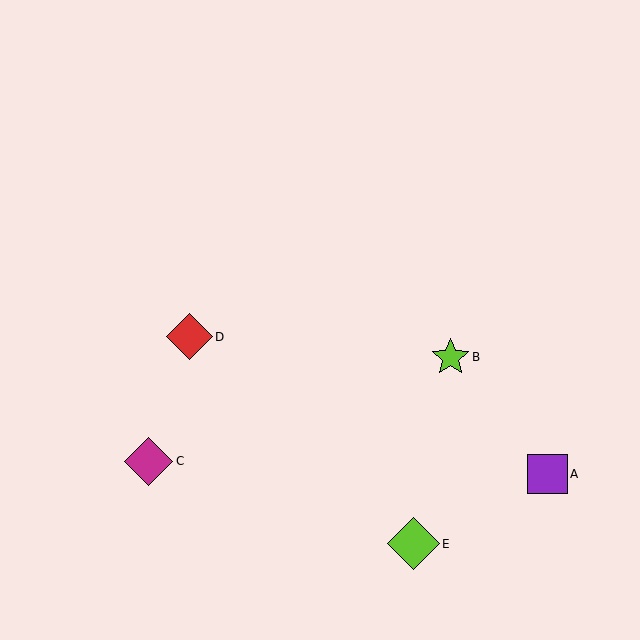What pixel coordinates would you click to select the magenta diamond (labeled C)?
Click at (149, 461) to select the magenta diamond C.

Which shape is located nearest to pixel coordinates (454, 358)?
The lime star (labeled B) at (450, 357) is nearest to that location.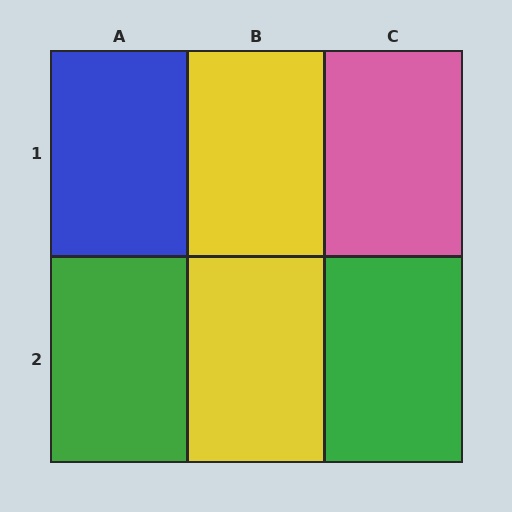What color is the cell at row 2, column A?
Green.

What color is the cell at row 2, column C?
Green.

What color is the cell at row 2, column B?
Yellow.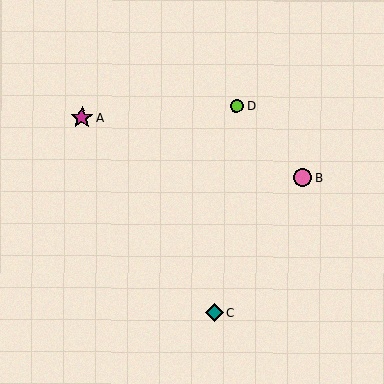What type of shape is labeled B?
Shape B is a pink circle.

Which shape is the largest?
The magenta star (labeled A) is the largest.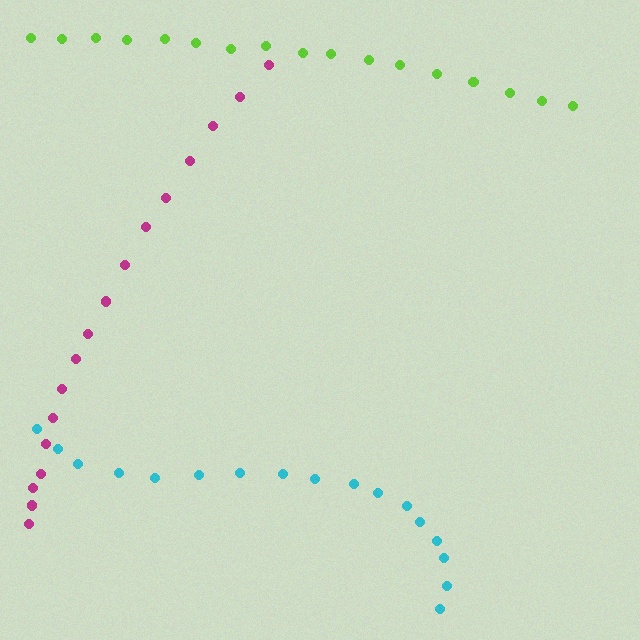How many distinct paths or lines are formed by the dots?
There are 3 distinct paths.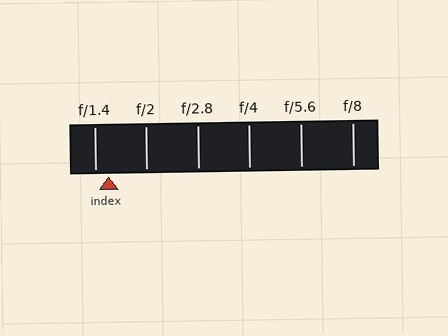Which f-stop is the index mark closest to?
The index mark is closest to f/1.4.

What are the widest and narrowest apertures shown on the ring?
The widest aperture shown is f/1.4 and the narrowest is f/8.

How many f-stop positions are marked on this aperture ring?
There are 6 f-stop positions marked.